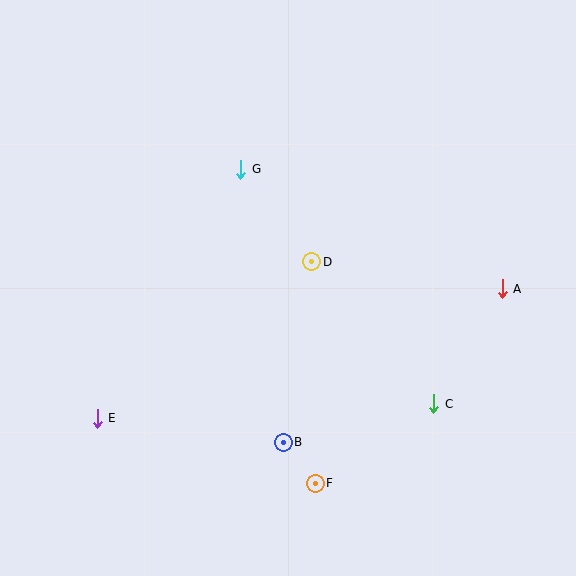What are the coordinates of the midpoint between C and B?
The midpoint between C and B is at (359, 423).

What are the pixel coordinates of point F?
Point F is at (315, 483).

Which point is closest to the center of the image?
Point D at (312, 262) is closest to the center.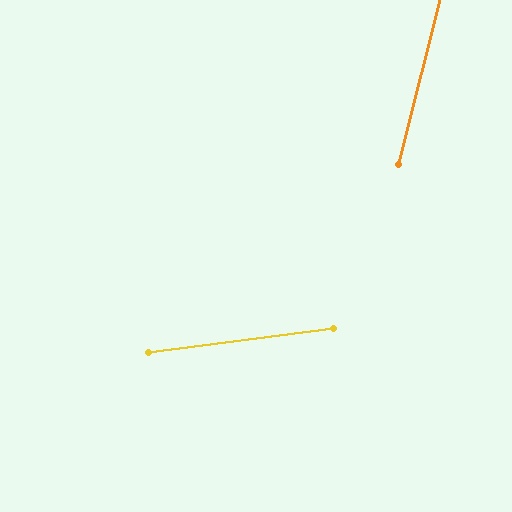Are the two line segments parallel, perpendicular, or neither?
Neither parallel nor perpendicular — they differ by about 68°.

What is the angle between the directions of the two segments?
Approximately 68 degrees.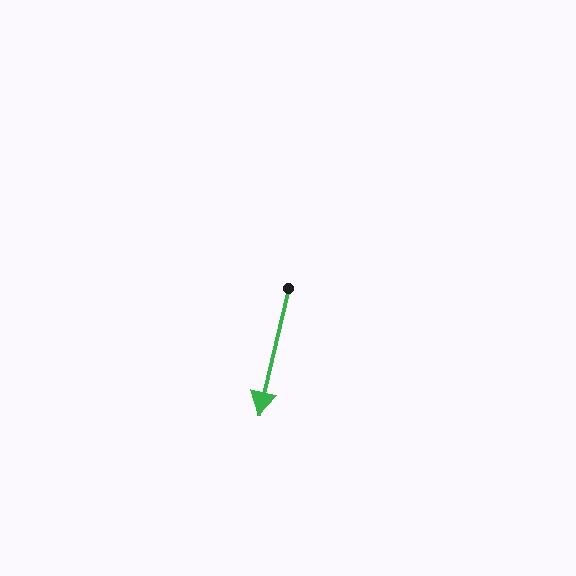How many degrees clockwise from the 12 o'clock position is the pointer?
Approximately 193 degrees.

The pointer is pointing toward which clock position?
Roughly 6 o'clock.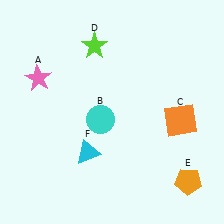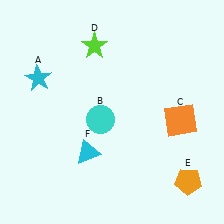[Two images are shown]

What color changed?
The star (A) changed from pink in Image 1 to cyan in Image 2.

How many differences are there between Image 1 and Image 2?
There is 1 difference between the two images.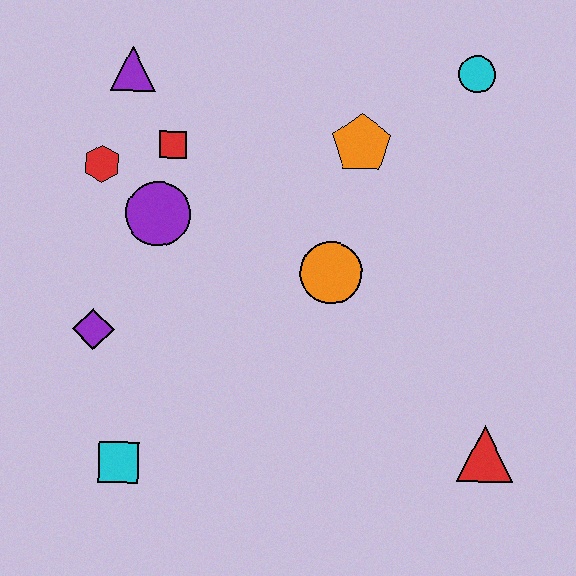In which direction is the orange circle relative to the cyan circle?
The orange circle is below the cyan circle.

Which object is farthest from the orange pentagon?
The cyan square is farthest from the orange pentagon.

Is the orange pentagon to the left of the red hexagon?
No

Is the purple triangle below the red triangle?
No